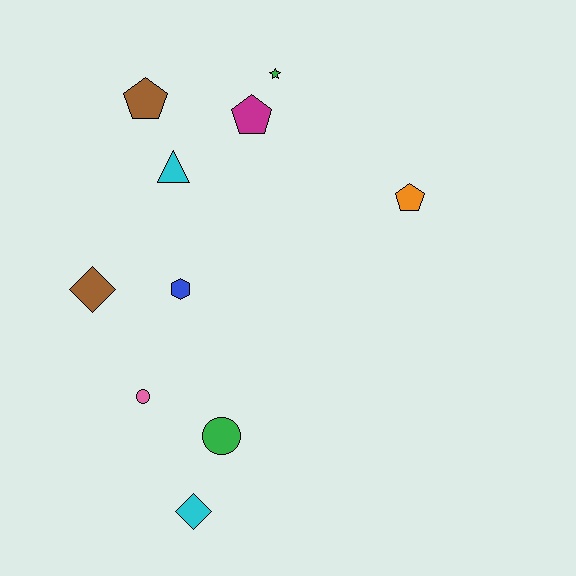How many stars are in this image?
There is 1 star.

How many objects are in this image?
There are 10 objects.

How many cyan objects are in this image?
There are 2 cyan objects.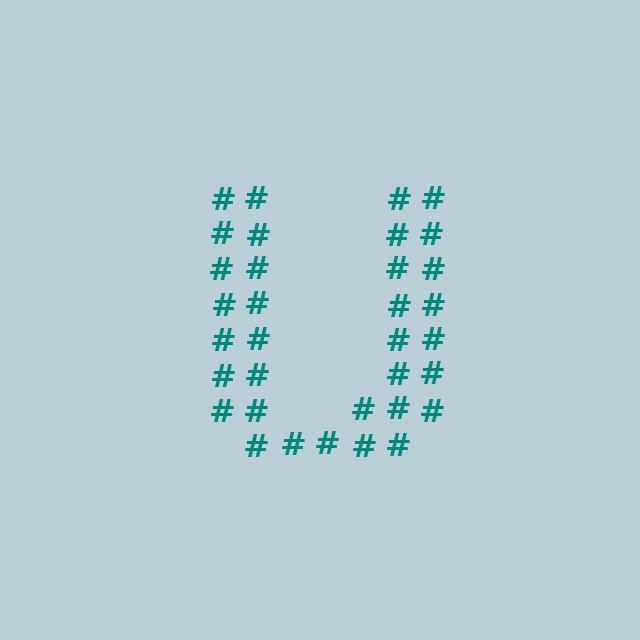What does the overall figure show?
The overall figure shows the letter U.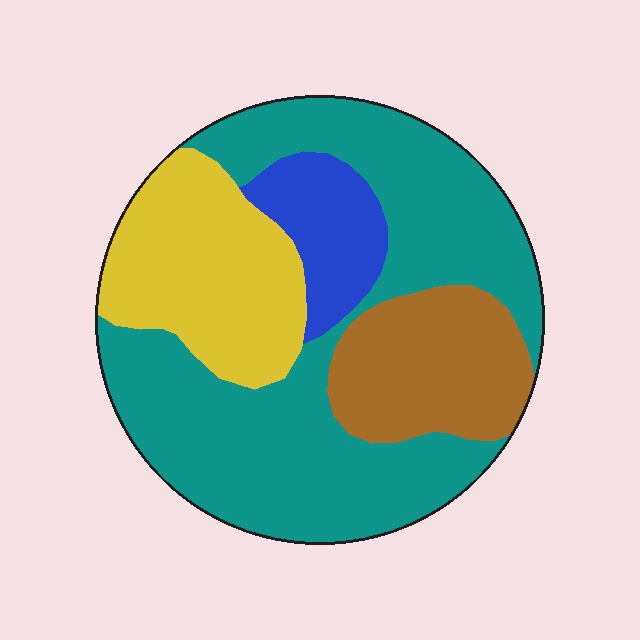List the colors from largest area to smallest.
From largest to smallest: teal, yellow, brown, blue.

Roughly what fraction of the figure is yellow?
Yellow covers 21% of the figure.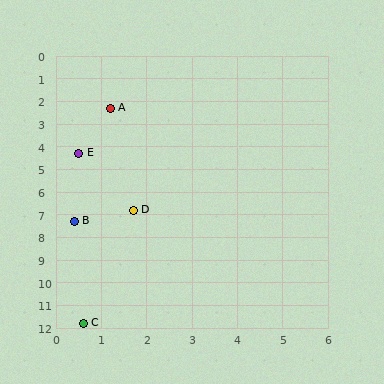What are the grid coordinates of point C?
Point C is at approximately (0.6, 11.8).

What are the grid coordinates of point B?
Point B is at approximately (0.4, 7.3).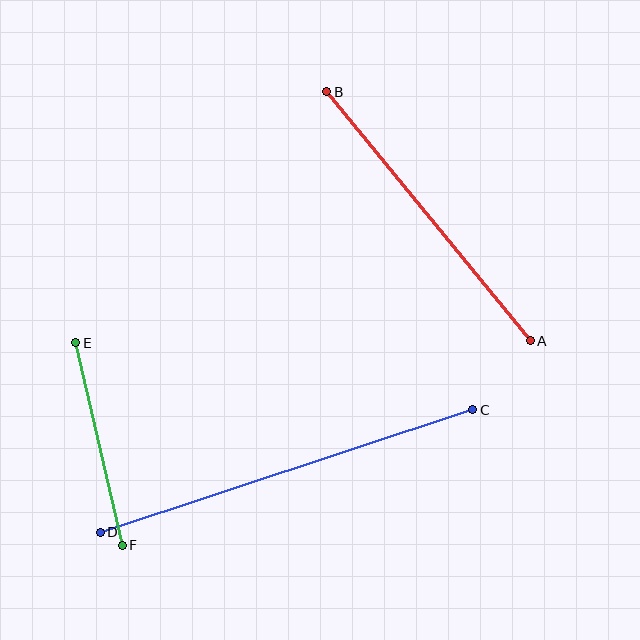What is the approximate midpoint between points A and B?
The midpoint is at approximately (428, 216) pixels.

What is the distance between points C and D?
The distance is approximately 392 pixels.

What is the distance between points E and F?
The distance is approximately 207 pixels.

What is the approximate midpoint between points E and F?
The midpoint is at approximately (99, 444) pixels.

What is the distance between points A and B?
The distance is approximately 321 pixels.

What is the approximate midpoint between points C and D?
The midpoint is at approximately (286, 471) pixels.